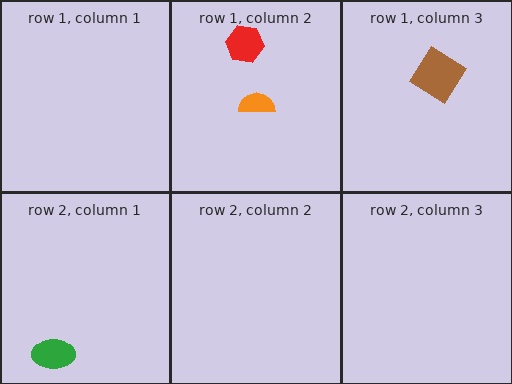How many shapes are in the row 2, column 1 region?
1.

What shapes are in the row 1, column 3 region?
The brown diamond.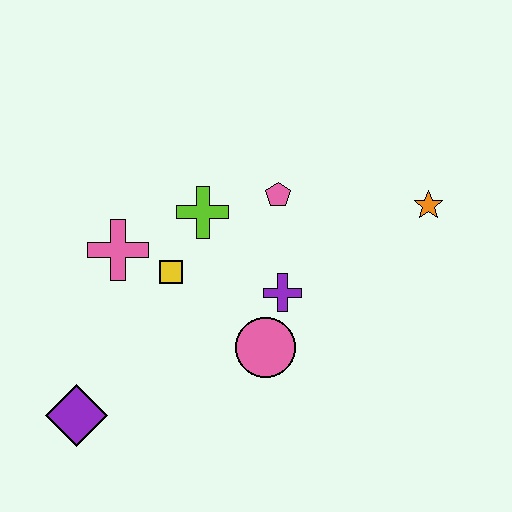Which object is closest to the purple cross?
The pink circle is closest to the purple cross.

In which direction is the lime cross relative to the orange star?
The lime cross is to the left of the orange star.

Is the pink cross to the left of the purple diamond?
No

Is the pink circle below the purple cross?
Yes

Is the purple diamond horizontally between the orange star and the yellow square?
No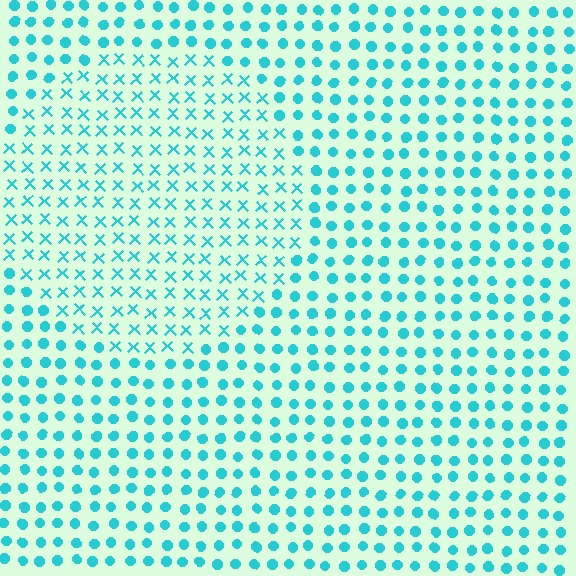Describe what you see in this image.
The image is filled with small cyan elements arranged in a uniform grid. A circle-shaped region contains X marks, while the surrounding area contains circles. The boundary is defined purely by the change in element shape.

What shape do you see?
I see a circle.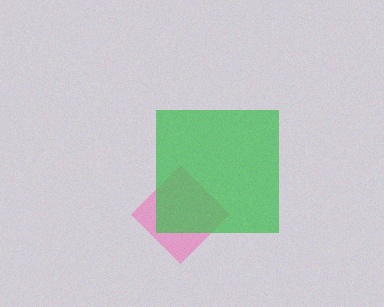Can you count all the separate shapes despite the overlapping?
Yes, there are 2 separate shapes.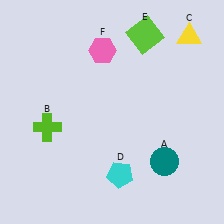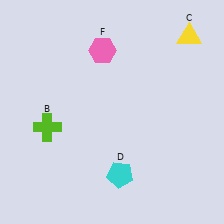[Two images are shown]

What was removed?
The lime square (E), the teal circle (A) were removed in Image 2.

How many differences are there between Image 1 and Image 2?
There are 2 differences between the two images.